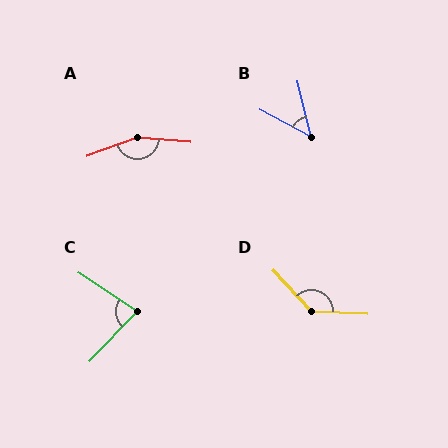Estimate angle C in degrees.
Approximately 80 degrees.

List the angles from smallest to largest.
B (48°), C (80°), D (135°), A (156°).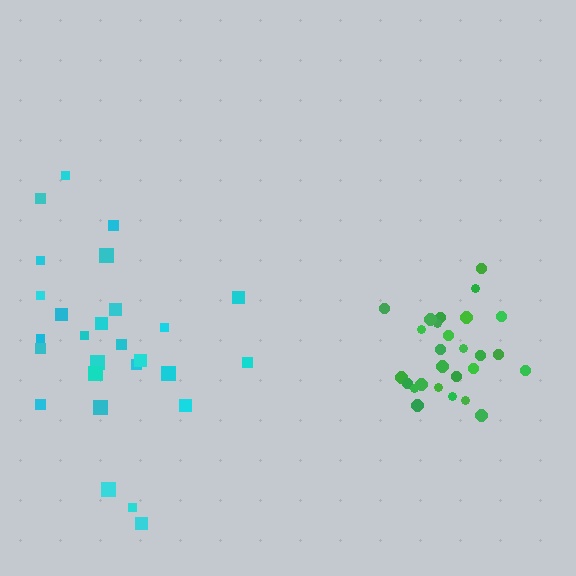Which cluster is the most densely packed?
Green.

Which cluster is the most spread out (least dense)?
Cyan.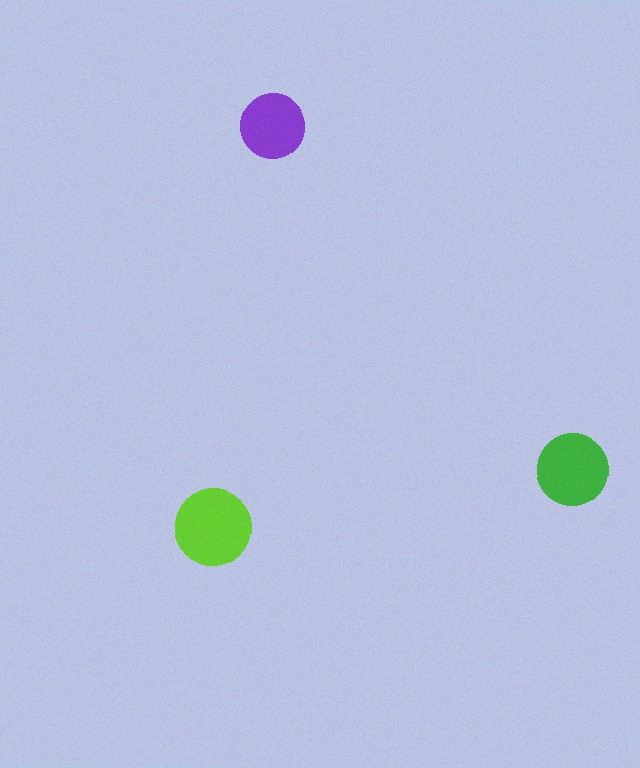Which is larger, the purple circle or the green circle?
The green one.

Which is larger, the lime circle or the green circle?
The lime one.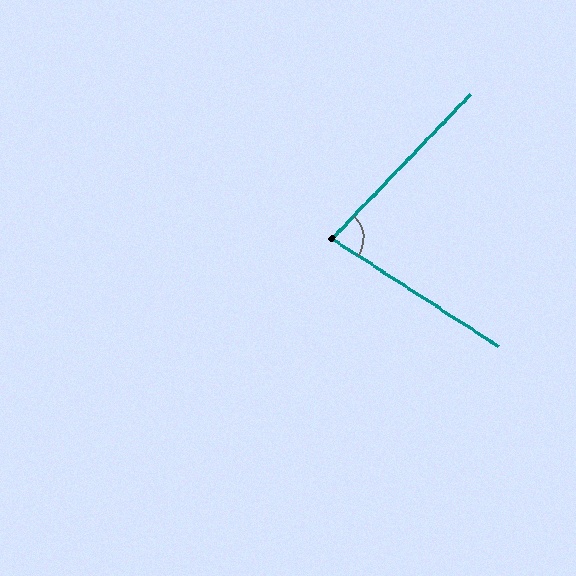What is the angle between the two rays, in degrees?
Approximately 79 degrees.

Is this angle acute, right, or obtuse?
It is acute.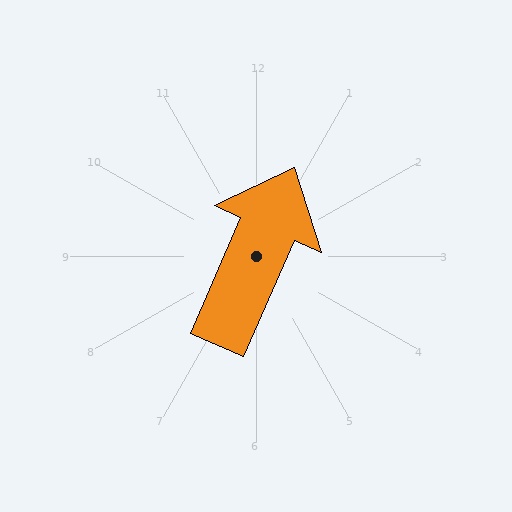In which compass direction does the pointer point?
Northeast.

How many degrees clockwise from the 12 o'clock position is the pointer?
Approximately 24 degrees.